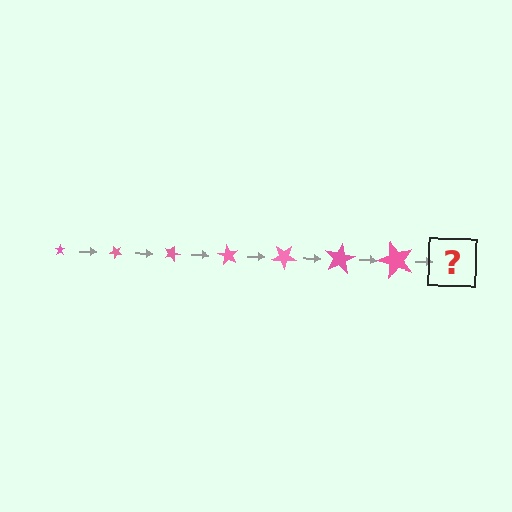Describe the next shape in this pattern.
It should be a star, larger than the previous one and rotated 315 degrees from the start.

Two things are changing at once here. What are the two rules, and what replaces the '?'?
The two rules are that the star grows larger each step and it rotates 45 degrees each step. The '?' should be a star, larger than the previous one and rotated 315 degrees from the start.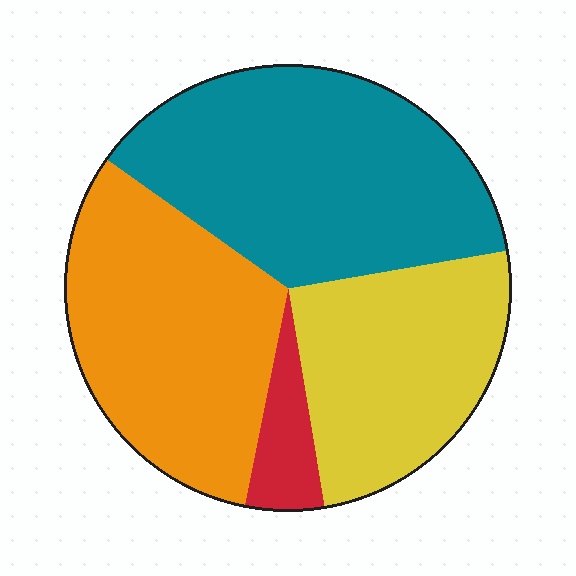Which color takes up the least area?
Red, at roughly 5%.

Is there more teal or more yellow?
Teal.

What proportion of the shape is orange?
Orange takes up about one third (1/3) of the shape.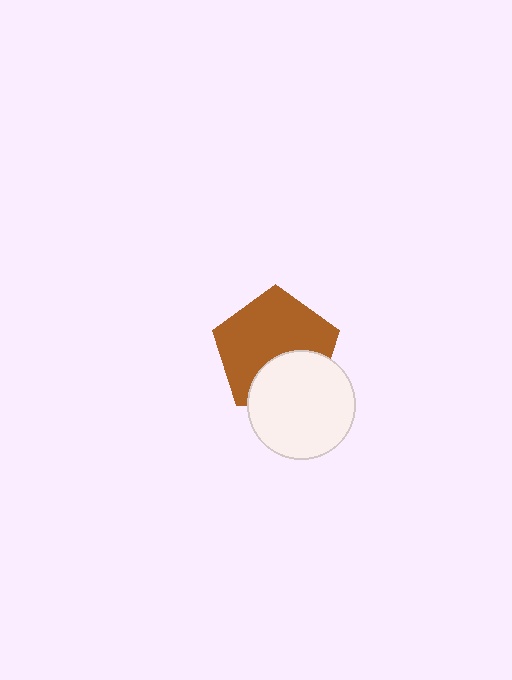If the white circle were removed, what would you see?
You would see the complete brown pentagon.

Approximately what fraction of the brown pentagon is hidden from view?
Roughly 33% of the brown pentagon is hidden behind the white circle.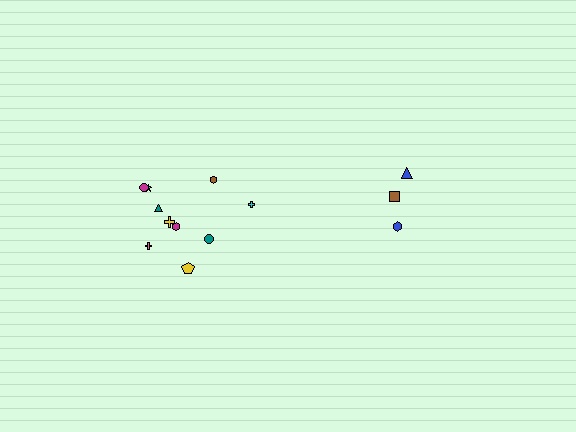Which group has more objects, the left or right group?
The left group.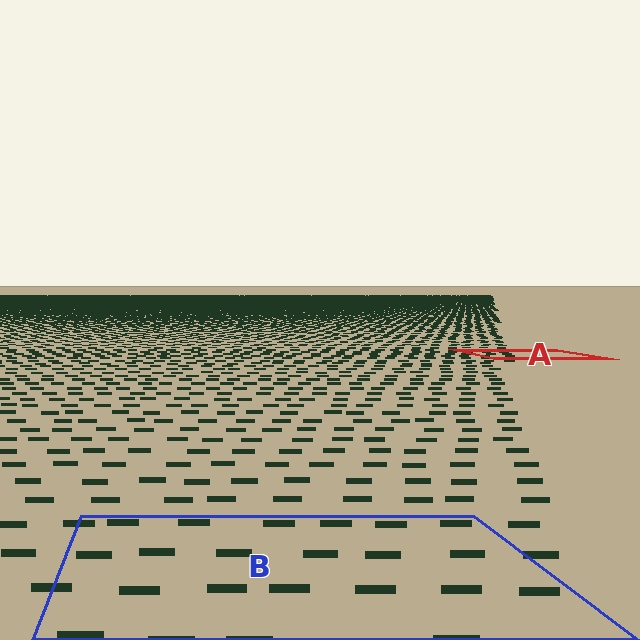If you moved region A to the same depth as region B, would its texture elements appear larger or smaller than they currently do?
They would appear larger. At a closer depth, the same texture elements are projected at a bigger on-screen size.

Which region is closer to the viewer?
Region B is closer. The texture elements there are larger and more spread out.